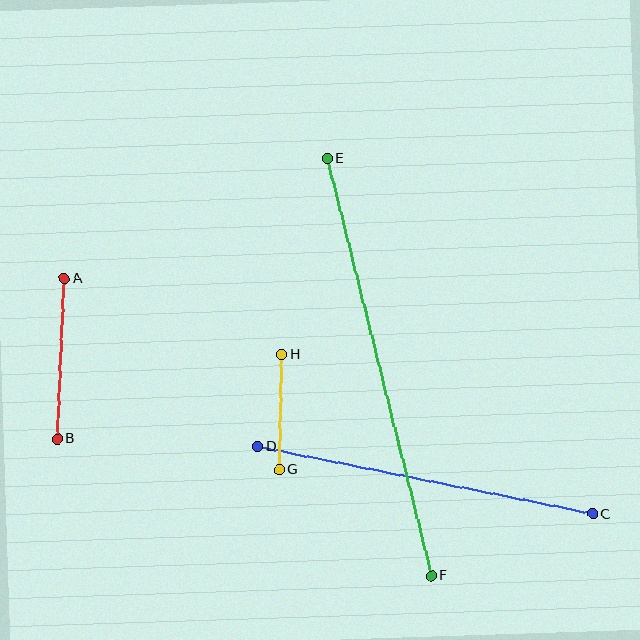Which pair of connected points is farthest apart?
Points E and F are farthest apart.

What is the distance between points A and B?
The distance is approximately 161 pixels.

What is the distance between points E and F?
The distance is approximately 430 pixels.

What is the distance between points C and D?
The distance is approximately 341 pixels.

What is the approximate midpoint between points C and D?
The midpoint is at approximately (425, 480) pixels.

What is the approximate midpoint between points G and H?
The midpoint is at approximately (280, 412) pixels.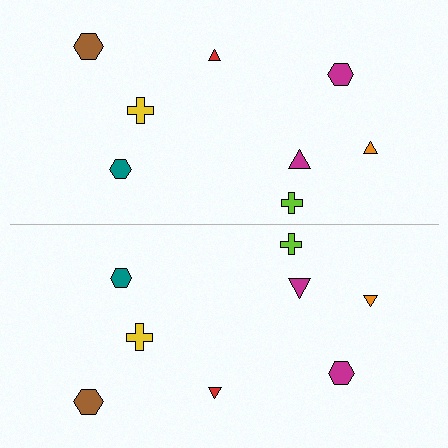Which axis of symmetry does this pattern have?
The pattern has a horizontal axis of symmetry running through the center of the image.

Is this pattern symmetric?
Yes, this pattern has bilateral (reflection) symmetry.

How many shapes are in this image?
There are 16 shapes in this image.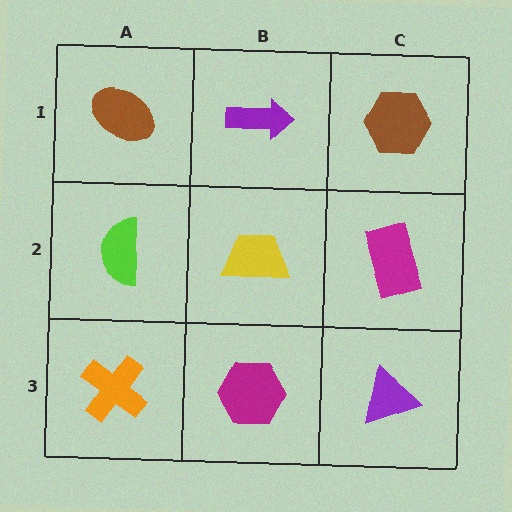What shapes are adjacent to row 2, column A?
A brown ellipse (row 1, column A), an orange cross (row 3, column A), a yellow trapezoid (row 2, column B).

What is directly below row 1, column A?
A lime semicircle.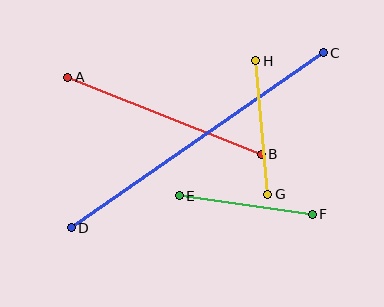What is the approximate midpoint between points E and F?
The midpoint is at approximately (246, 205) pixels.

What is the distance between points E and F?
The distance is approximately 134 pixels.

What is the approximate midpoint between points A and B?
The midpoint is at approximately (165, 116) pixels.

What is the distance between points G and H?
The distance is approximately 134 pixels.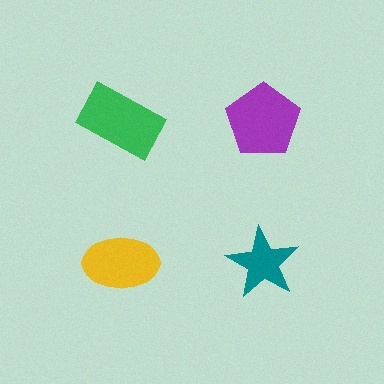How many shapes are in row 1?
2 shapes.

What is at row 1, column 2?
A purple pentagon.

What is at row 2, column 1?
A yellow ellipse.